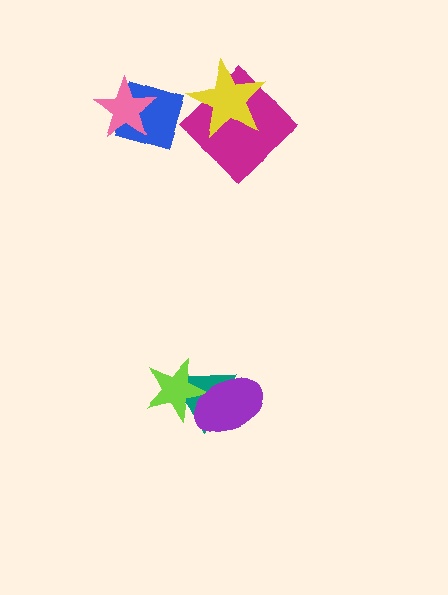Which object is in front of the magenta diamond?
The yellow star is in front of the magenta diamond.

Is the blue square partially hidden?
Yes, it is partially covered by another shape.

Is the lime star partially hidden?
Yes, it is partially covered by another shape.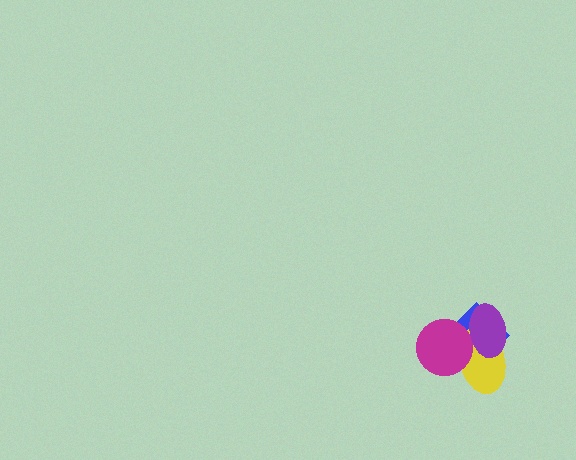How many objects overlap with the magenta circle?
3 objects overlap with the magenta circle.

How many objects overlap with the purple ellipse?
3 objects overlap with the purple ellipse.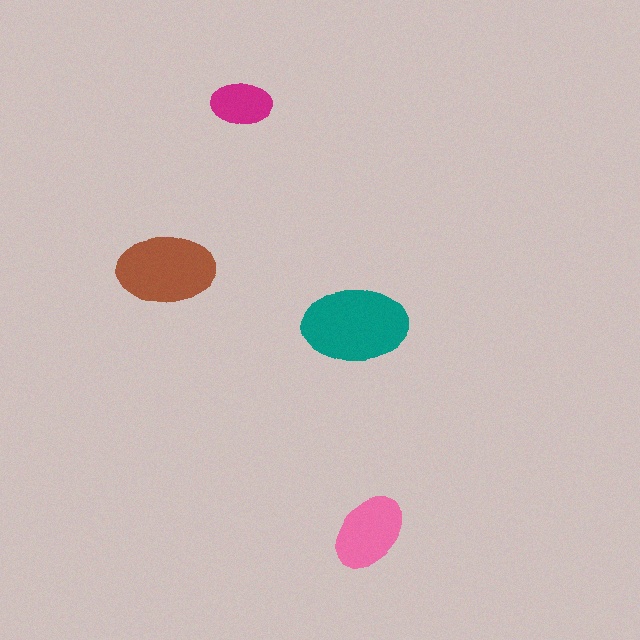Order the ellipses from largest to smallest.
the teal one, the brown one, the pink one, the magenta one.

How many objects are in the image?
There are 4 objects in the image.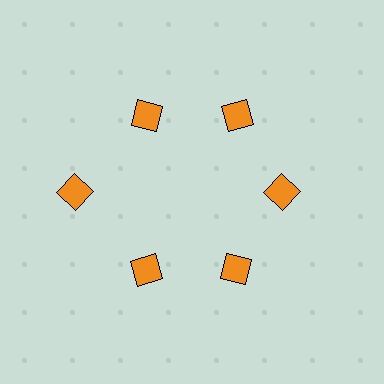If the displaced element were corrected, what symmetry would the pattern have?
It would have 6-fold rotational symmetry — the pattern would map onto itself every 60 degrees.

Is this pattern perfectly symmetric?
No. The 6 orange diamonds are arranged in a ring, but one element near the 9 o'clock position is pushed outward from the center, breaking the 6-fold rotational symmetry.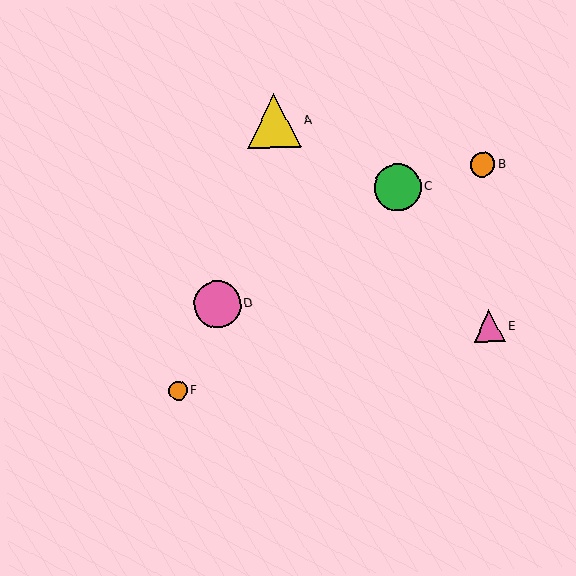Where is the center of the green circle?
The center of the green circle is at (397, 187).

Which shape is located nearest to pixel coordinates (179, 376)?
The orange circle (labeled F) at (178, 391) is nearest to that location.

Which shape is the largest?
The yellow triangle (labeled A) is the largest.